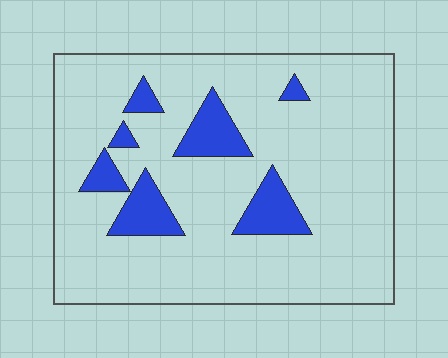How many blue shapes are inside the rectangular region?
7.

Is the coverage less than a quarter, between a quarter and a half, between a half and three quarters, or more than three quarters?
Less than a quarter.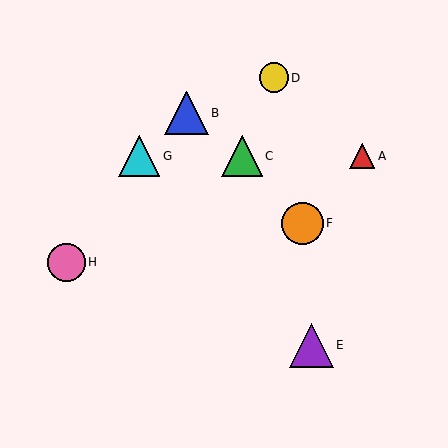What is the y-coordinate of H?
Object H is at y≈262.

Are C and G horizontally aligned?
Yes, both are at y≈156.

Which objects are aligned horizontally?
Objects A, C, G are aligned horizontally.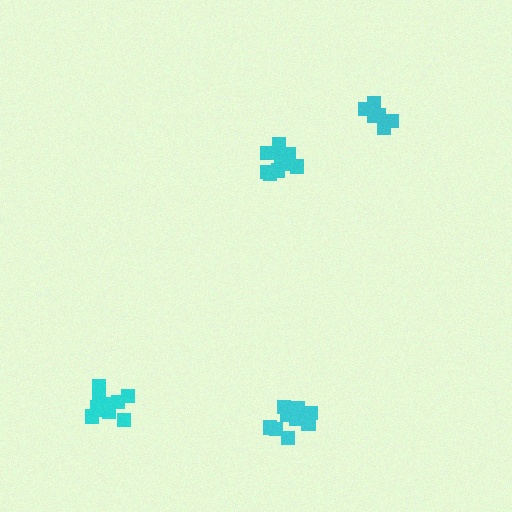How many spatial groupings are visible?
There are 4 spatial groupings.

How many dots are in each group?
Group 1: 10 dots, Group 2: 11 dots, Group 3: 6 dots, Group 4: 11 dots (38 total).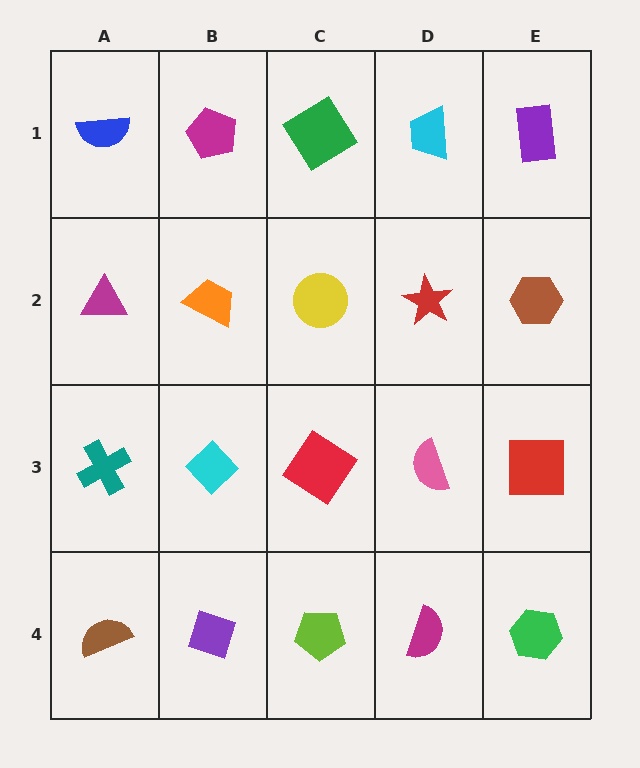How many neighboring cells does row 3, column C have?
4.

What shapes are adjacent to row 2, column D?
A cyan trapezoid (row 1, column D), a pink semicircle (row 3, column D), a yellow circle (row 2, column C), a brown hexagon (row 2, column E).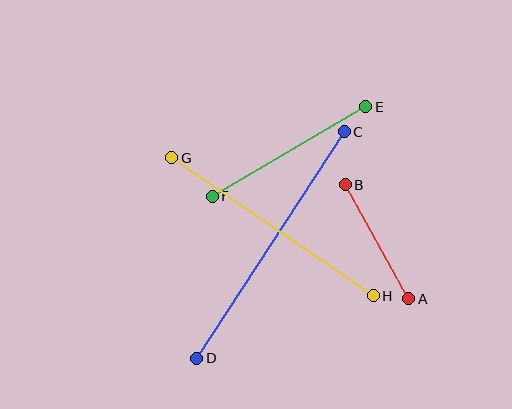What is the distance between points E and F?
The distance is approximately 178 pixels.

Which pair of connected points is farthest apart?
Points C and D are farthest apart.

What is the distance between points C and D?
The distance is approximately 270 pixels.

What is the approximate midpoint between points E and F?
The midpoint is at approximately (289, 151) pixels.